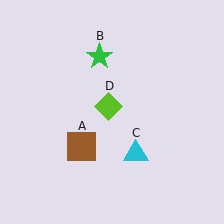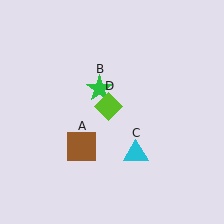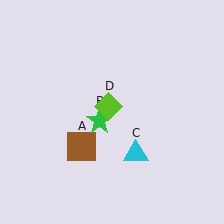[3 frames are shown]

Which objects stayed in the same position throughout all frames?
Brown square (object A) and cyan triangle (object C) and lime diamond (object D) remained stationary.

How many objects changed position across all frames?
1 object changed position: green star (object B).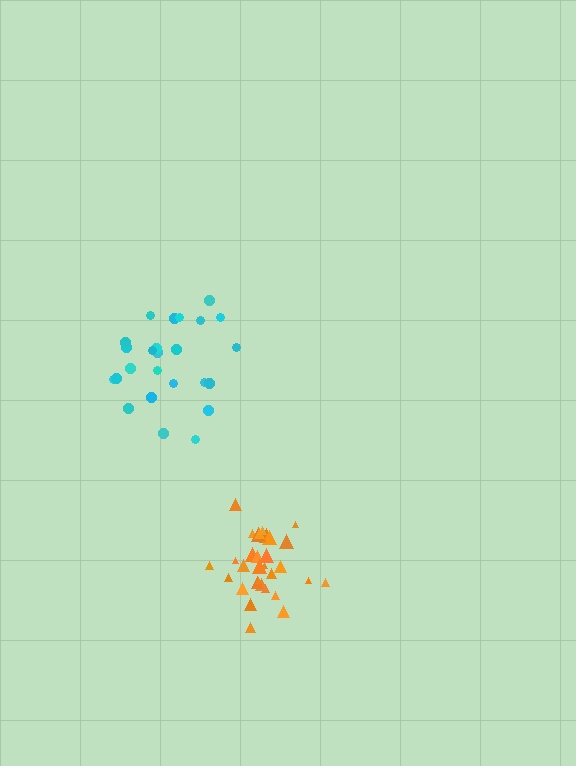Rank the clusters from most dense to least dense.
orange, cyan.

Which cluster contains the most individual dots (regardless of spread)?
Orange (31).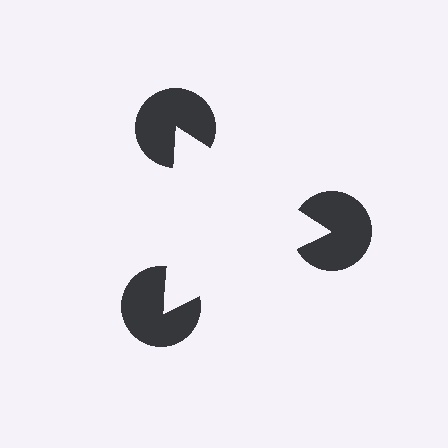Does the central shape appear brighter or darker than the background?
It typically appears slightly brighter than the background, even though no actual brightness change is drawn.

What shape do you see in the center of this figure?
An illusory triangle — its edges are inferred from the aligned wedge cuts in the pac-man discs, not physically drawn.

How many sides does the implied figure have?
3 sides.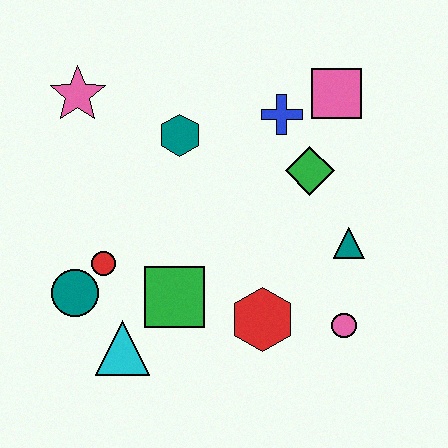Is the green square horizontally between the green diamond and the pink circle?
No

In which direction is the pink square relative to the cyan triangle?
The pink square is above the cyan triangle.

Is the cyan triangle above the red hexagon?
No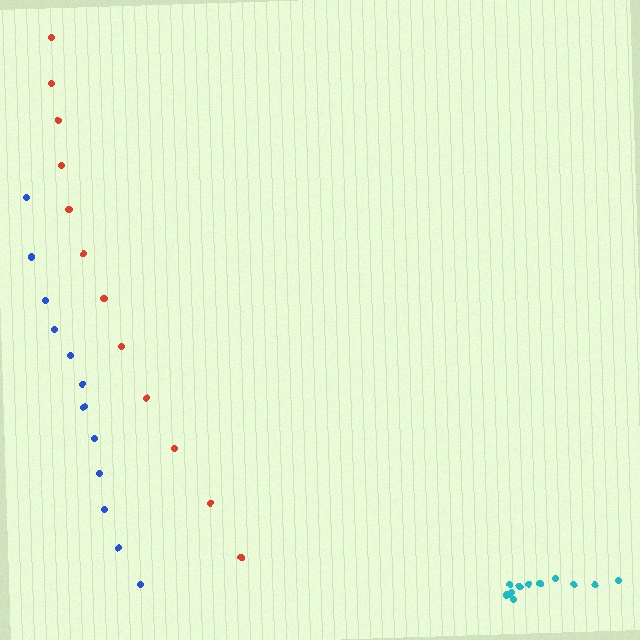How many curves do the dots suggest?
There are 3 distinct paths.